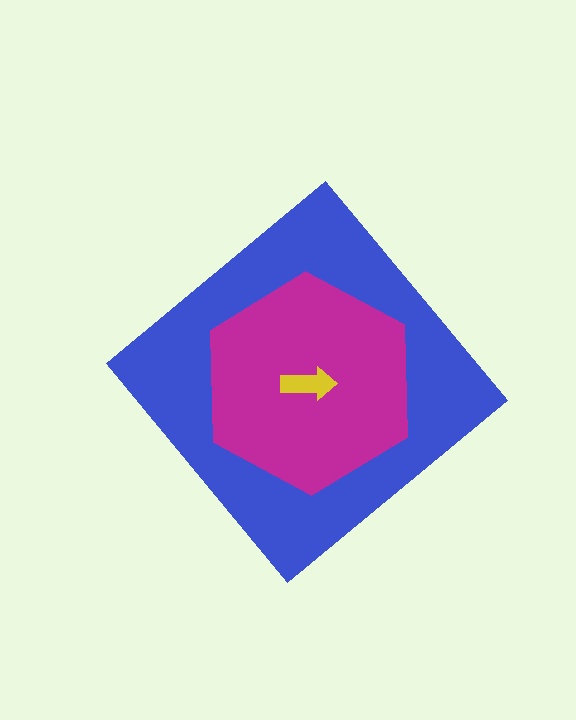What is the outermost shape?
The blue diamond.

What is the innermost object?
The yellow arrow.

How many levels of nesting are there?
3.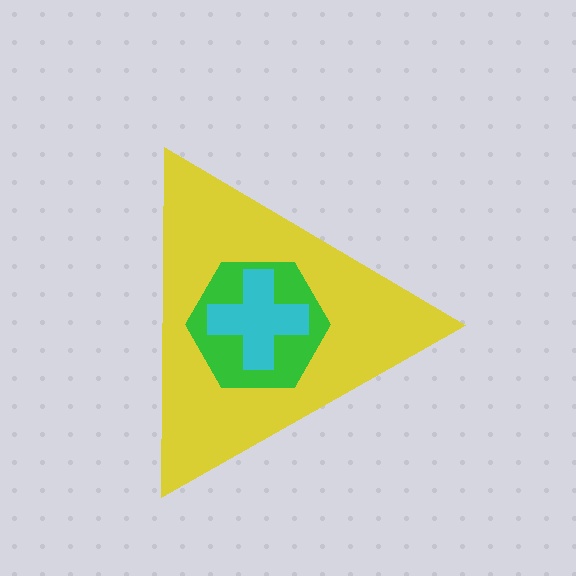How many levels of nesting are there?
3.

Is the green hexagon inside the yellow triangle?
Yes.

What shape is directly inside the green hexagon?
The cyan cross.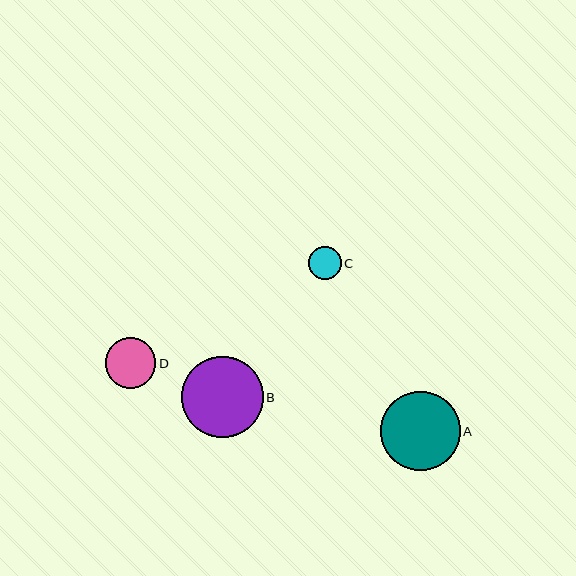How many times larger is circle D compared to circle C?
Circle D is approximately 1.5 times the size of circle C.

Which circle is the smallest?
Circle C is the smallest with a size of approximately 33 pixels.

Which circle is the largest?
Circle B is the largest with a size of approximately 81 pixels.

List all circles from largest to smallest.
From largest to smallest: B, A, D, C.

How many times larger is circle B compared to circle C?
Circle B is approximately 2.5 times the size of circle C.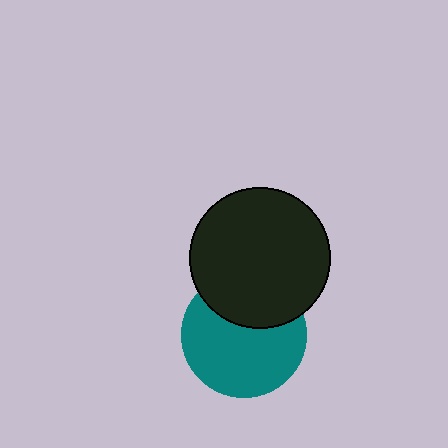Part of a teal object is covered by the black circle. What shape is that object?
It is a circle.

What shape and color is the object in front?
The object in front is a black circle.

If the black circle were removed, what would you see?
You would see the complete teal circle.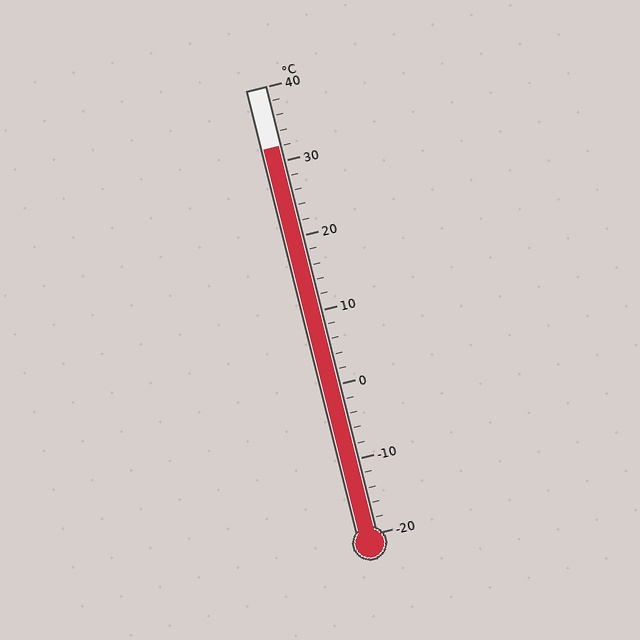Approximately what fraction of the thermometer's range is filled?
The thermometer is filled to approximately 85% of its range.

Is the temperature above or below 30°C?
The temperature is above 30°C.